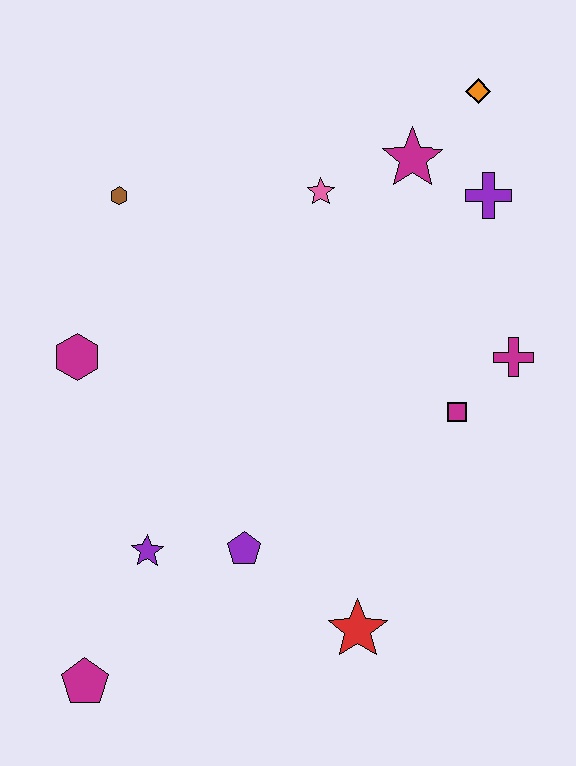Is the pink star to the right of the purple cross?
No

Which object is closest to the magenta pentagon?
The purple star is closest to the magenta pentagon.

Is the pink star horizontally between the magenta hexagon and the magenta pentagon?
No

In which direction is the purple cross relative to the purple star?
The purple cross is above the purple star.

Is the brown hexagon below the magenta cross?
No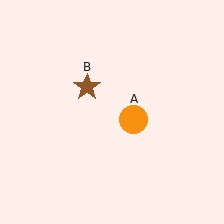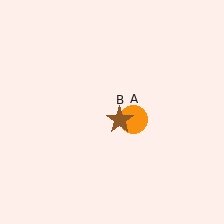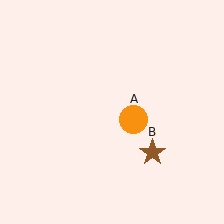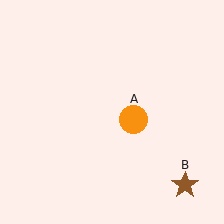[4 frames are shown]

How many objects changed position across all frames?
1 object changed position: brown star (object B).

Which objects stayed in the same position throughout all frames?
Orange circle (object A) remained stationary.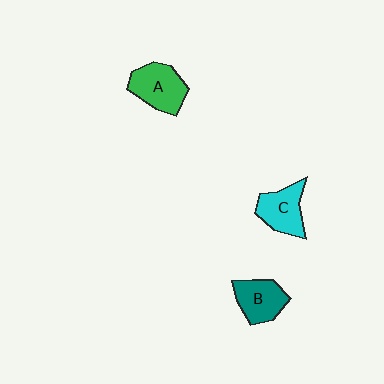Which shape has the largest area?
Shape A (green).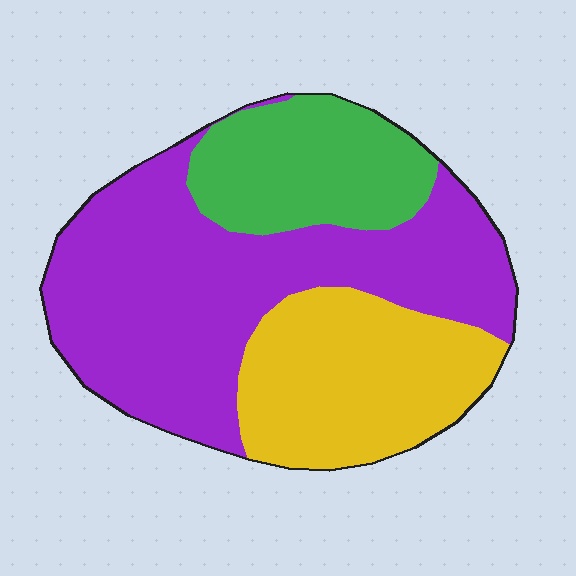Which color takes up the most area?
Purple, at roughly 50%.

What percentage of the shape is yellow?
Yellow covers about 30% of the shape.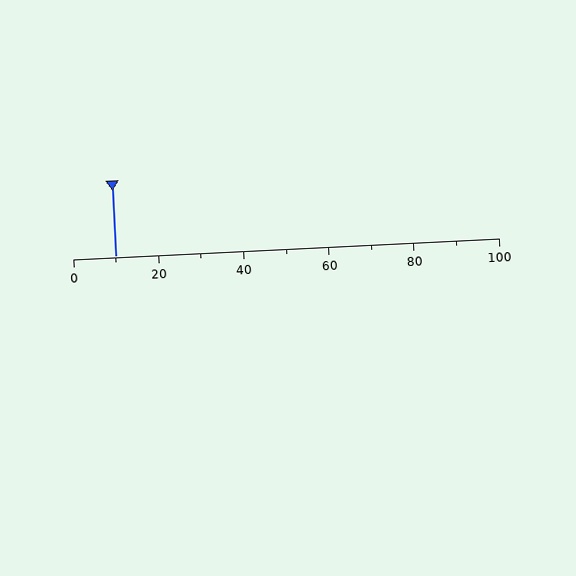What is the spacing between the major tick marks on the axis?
The major ticks are spaced 20 apart.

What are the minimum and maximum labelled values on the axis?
The axis runs from 0 to 100.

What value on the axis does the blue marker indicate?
The marker indicates approximately 10.